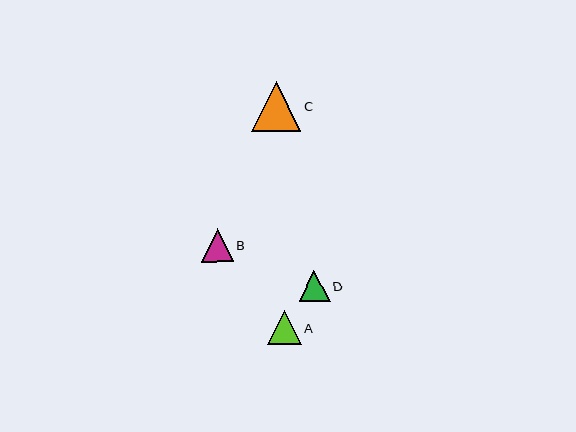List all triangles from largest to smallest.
From largest to smallest: C, A, B, D.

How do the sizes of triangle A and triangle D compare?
Triangle A and triangle D are approximately the same size.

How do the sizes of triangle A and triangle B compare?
Triangle A and triangle B are approximately the same size.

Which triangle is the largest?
Triangle C is the largest with a size of approximately 49 pixels.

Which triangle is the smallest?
Triangle D is the smallest with a size of approximately 31 pixels.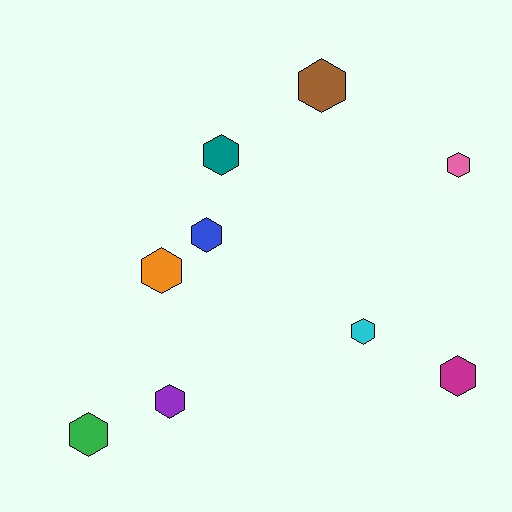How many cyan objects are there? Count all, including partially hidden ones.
There is 1 cyan object.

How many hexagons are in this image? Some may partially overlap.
There are 9 hexagons.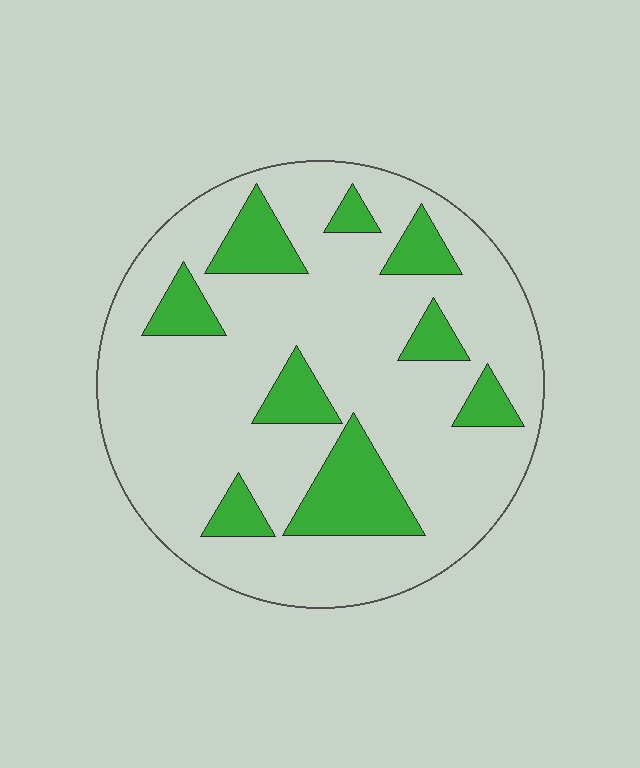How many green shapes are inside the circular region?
9.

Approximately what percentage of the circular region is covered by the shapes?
Approximately 20%.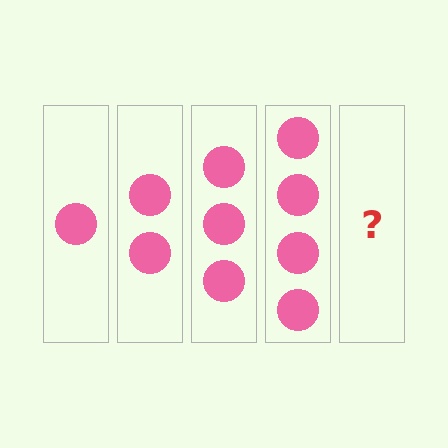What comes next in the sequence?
The next element should be 5 circles.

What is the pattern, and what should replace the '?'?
The pattern is that each step adds one more circle. The '?' should be 5 circles.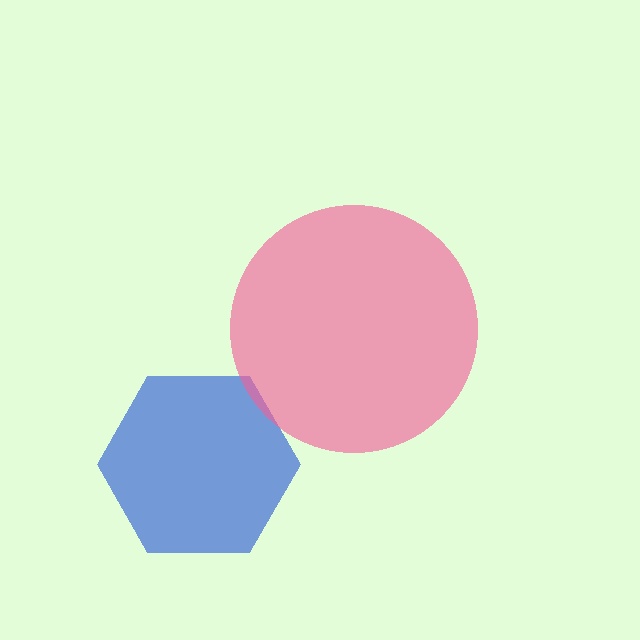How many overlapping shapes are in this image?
There are 2 overlapping shapes in the image.